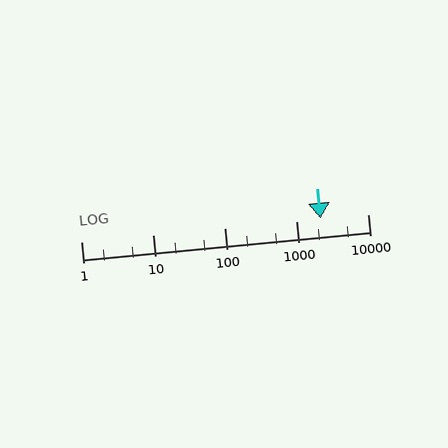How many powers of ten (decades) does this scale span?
The scale spans 4 decades, from 1 to 10000.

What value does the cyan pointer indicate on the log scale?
The pointer indicates approximately 2200.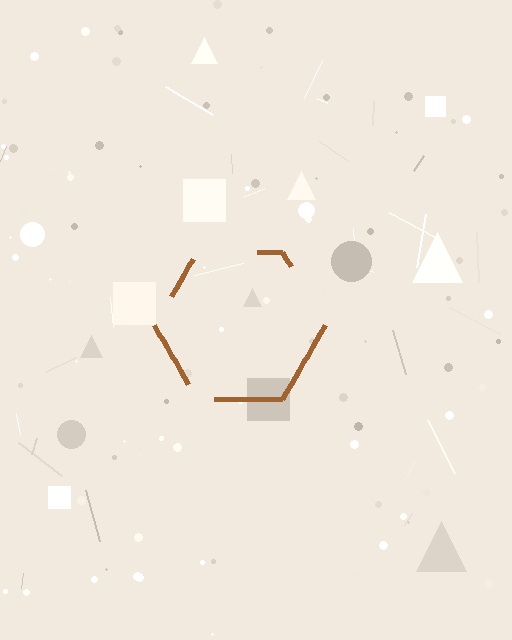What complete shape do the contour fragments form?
The contour fragments form a hexagon.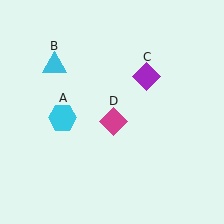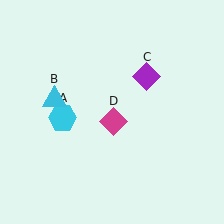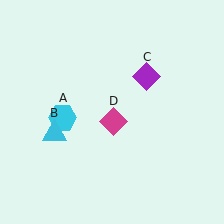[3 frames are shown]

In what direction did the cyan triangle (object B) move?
The cyan triangle (object B) moved down.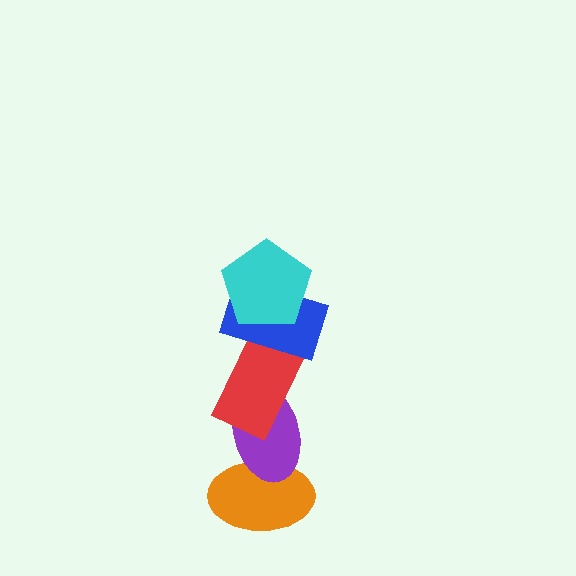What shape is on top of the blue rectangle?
The cyan pentagon is on top of the blue rectangle.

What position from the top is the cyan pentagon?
The cyan pentagon is 1st from the top.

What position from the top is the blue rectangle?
The blue rectangle is 2nd from the top.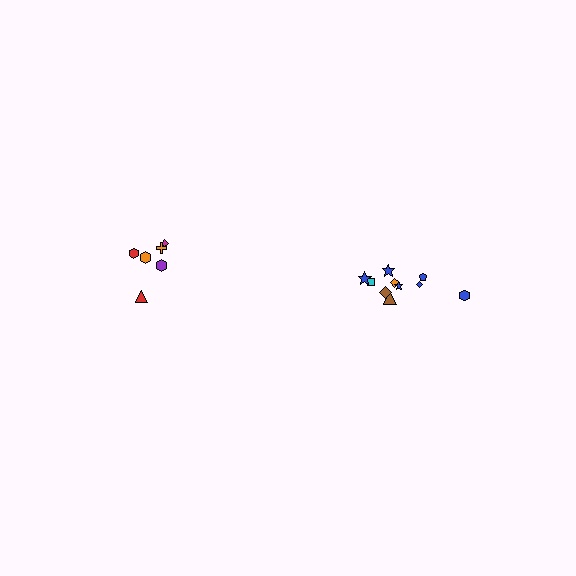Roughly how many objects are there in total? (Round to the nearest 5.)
Roughly 15 objects in total.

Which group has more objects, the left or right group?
The right group.